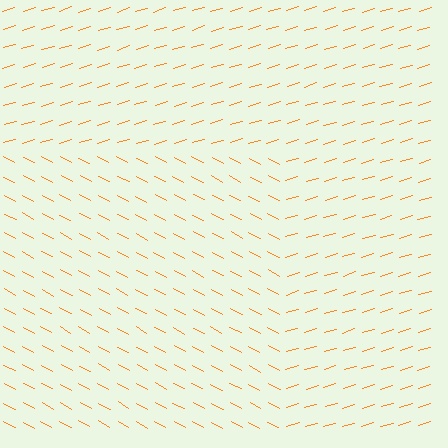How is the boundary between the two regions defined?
The boundary is defined purely by a change in line orientation (approximately 45 degrees difference). All lines are the same color and thickness.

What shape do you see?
I see a rectangle.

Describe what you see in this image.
The image is filled with small orange line segments. A rectangle region in the image has lines oriented differently from the surrounding lines, creating a visible texture boundary.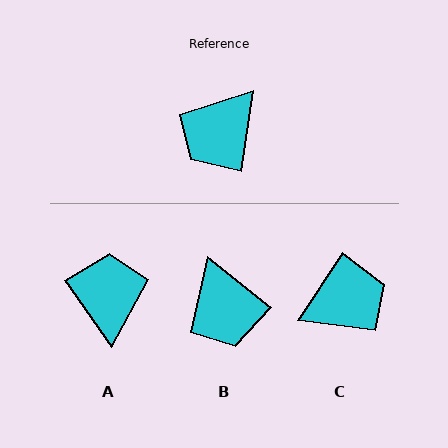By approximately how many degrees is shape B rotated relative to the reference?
Approximately 60 degrees counter-clockwise.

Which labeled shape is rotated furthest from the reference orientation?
C, about 155 degrees away.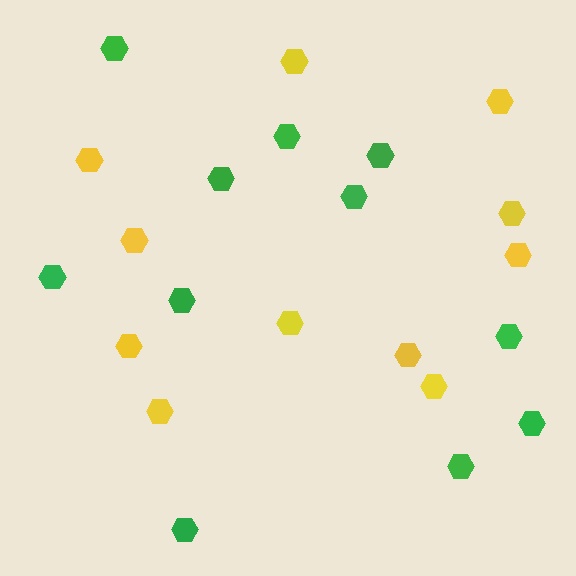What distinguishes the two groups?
There are 2 groups: one group of green hexagons (11) and one group of yellow hexagons (11).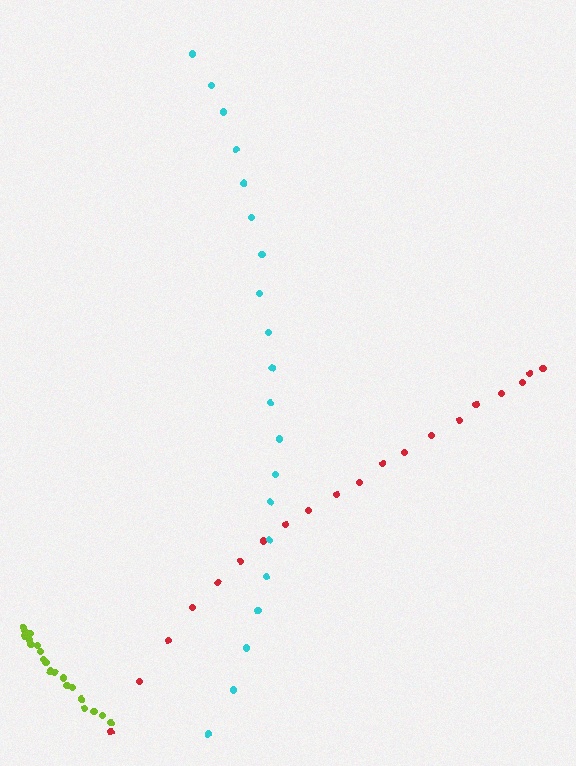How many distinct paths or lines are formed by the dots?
There are 3 distinct paths.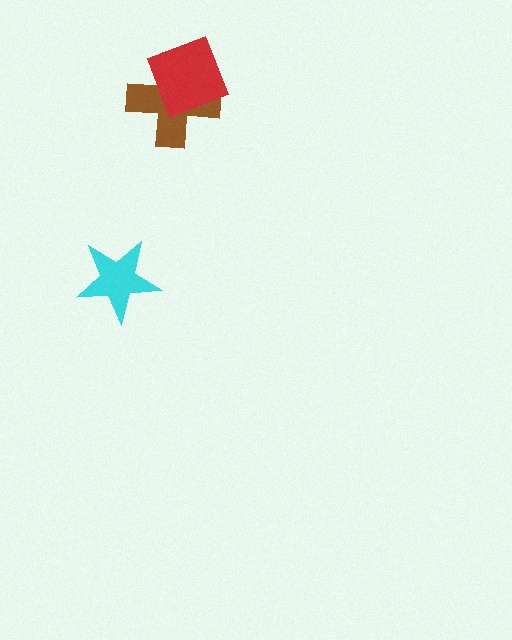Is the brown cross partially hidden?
Yes, it is partially covered by another shape.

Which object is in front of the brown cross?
The red square is in front of the brown cross.